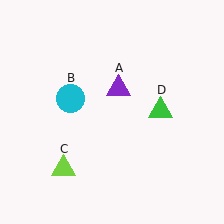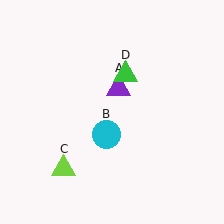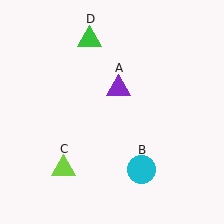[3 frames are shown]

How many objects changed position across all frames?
2 objects changed position: cyan circle (object B), green triangle (object D).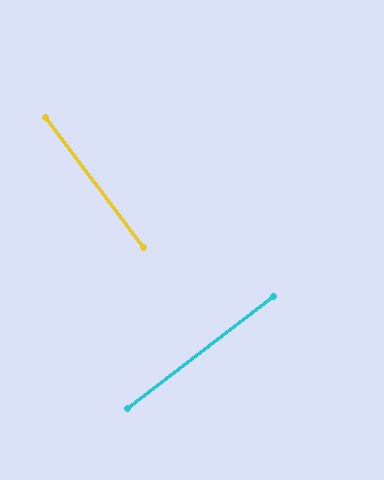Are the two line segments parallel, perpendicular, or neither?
Perpendicular — they meet at approximately 90°.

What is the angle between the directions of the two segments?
Approximately 90 degrees.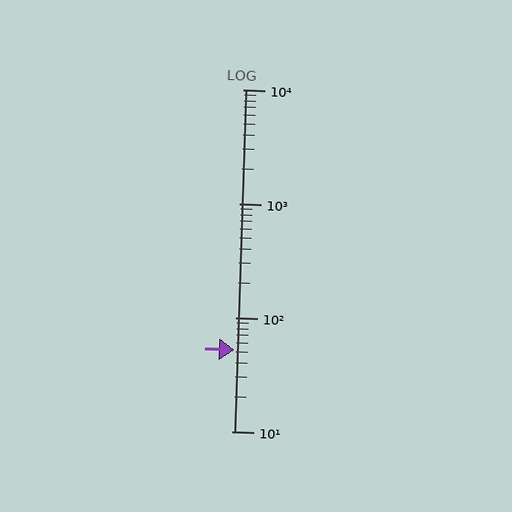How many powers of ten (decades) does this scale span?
The scale spans 3 decades, from 10 to 10000.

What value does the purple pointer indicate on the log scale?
The pointer indicates approximately 52.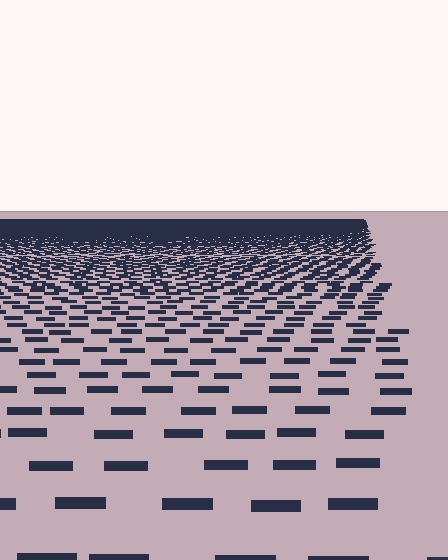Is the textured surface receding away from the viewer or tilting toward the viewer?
The surface is receding away from the viewer. Texture elements get smaller and denser toward the top.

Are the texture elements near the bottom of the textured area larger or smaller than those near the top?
Larger. Near the bottom, elements are closer to the viewer and appear at a bigger on-screen size.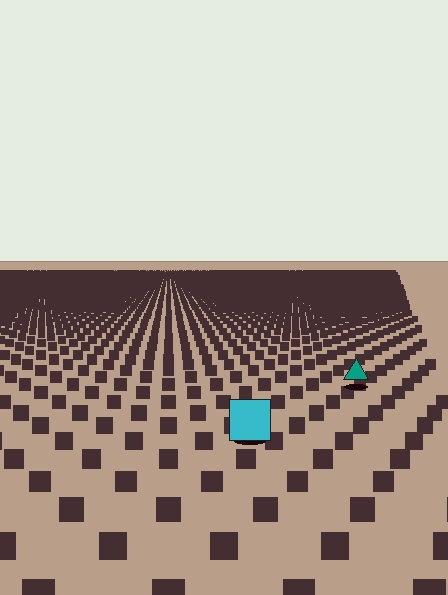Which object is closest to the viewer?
The cyan square is closest. The texture marks near it are larger and more spread out.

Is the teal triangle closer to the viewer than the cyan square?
No. The cyan square is closer — you can tell from the texture gradient: the ground texture is coarser near it.